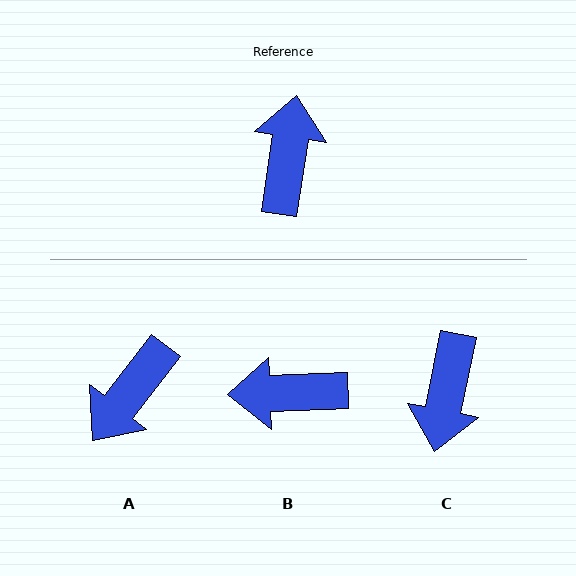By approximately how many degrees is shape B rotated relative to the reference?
Approximately 100 degrees counter-clockwise.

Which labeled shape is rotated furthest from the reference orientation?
C, about 177 degrees away.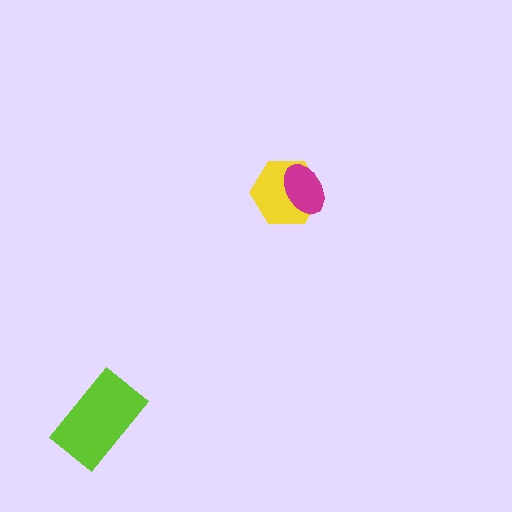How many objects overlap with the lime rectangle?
0 objects overlap with the lime rectangle.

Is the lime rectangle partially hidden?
No, no other shape covers it.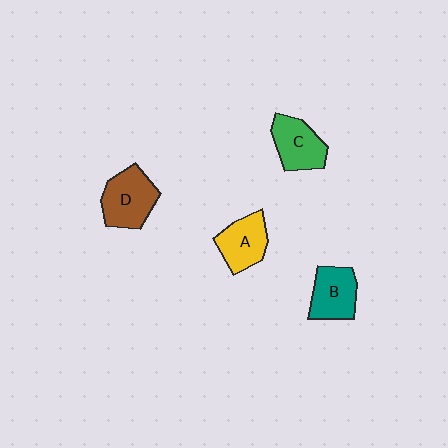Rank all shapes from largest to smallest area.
From largest to smallest: D (brown), C (green), B (teal), A (yellow).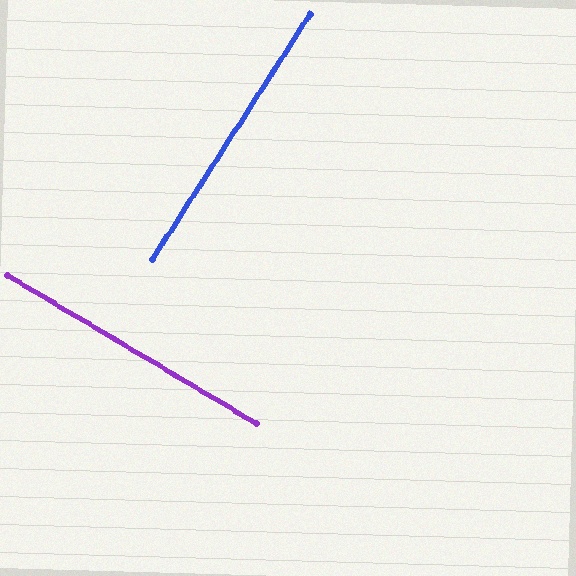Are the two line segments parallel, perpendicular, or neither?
Perpendicular — they meet at approximately 88°.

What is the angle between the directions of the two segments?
Approximately 88 degrees.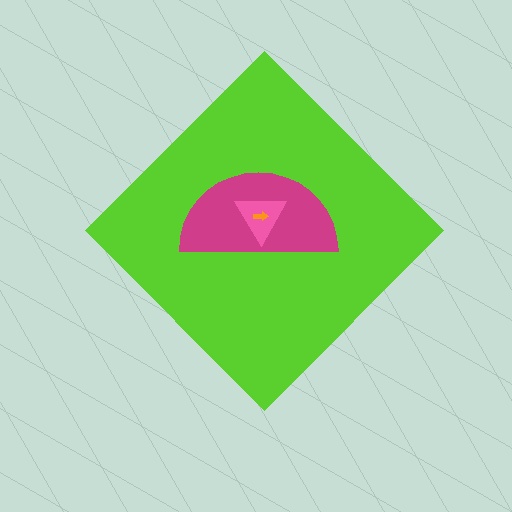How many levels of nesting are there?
4.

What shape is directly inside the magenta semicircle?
The pink triangle.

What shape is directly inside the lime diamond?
The magenta semicircle.